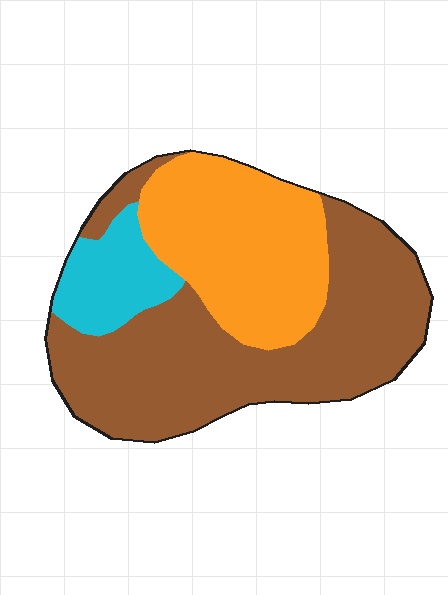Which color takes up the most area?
Brown, at roughly 55%.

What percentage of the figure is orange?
Orange takes up about one third (1/3) of the figure.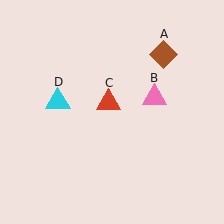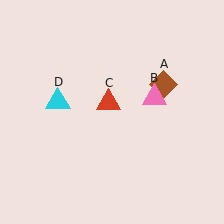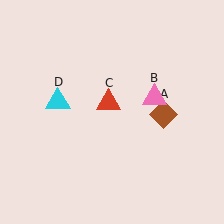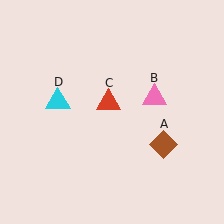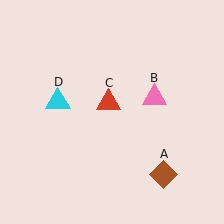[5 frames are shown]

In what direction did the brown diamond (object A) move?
The brown diamond (object A) moved down.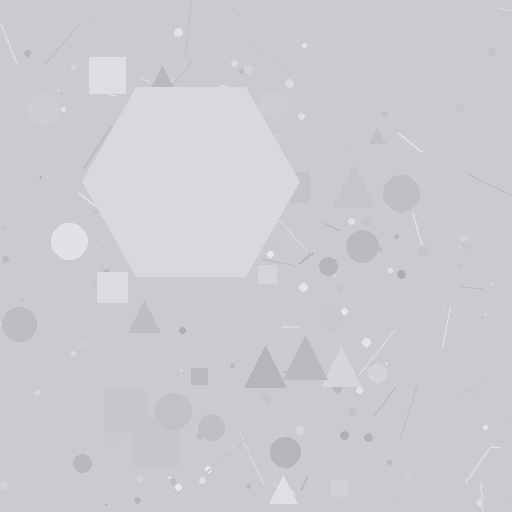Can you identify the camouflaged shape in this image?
The camouflaged shape is a hexagon.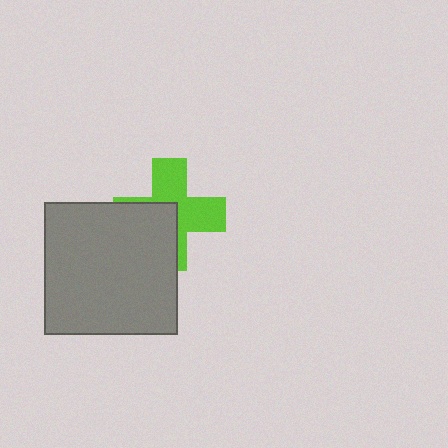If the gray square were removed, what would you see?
You would see the complete lime cross.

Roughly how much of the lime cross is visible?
About half of it is visible (roughly 56%).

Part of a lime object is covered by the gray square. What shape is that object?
It is a cross.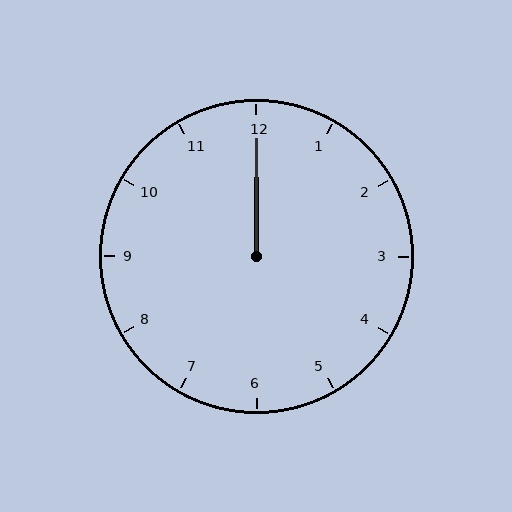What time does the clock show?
12:00.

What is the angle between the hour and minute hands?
Approximately 0 degrees.